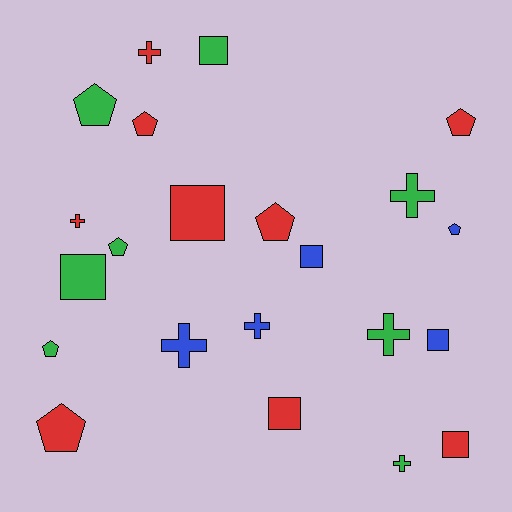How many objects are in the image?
There are 22 objects.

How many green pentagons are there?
There are 3 green pentagons.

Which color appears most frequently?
Red, with 9 objects.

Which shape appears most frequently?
Pentagon, with 8 objects.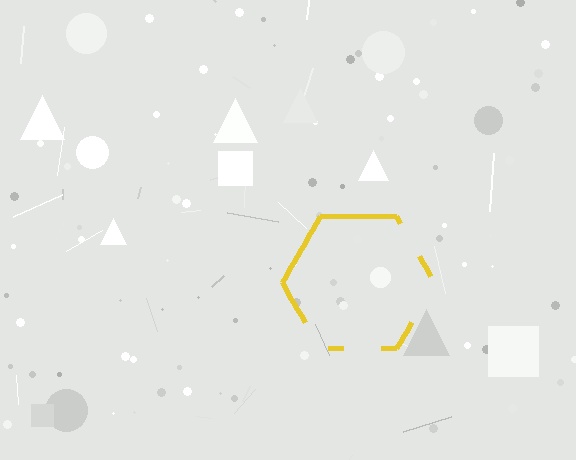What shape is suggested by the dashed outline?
The dashed outline suggests a hexagon.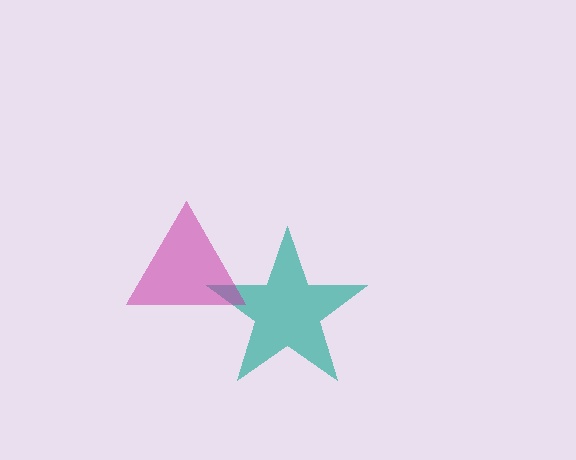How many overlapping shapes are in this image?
There are 2 overlapping shapes in the image.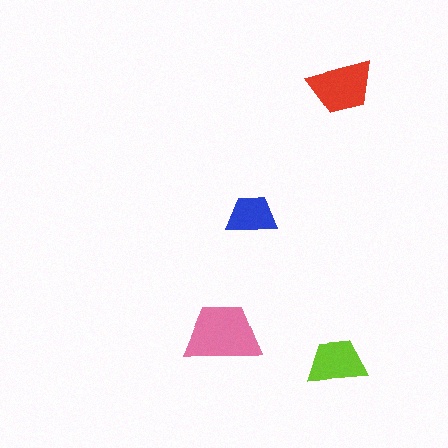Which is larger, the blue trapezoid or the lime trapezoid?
The lime one.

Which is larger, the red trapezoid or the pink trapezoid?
The pink one.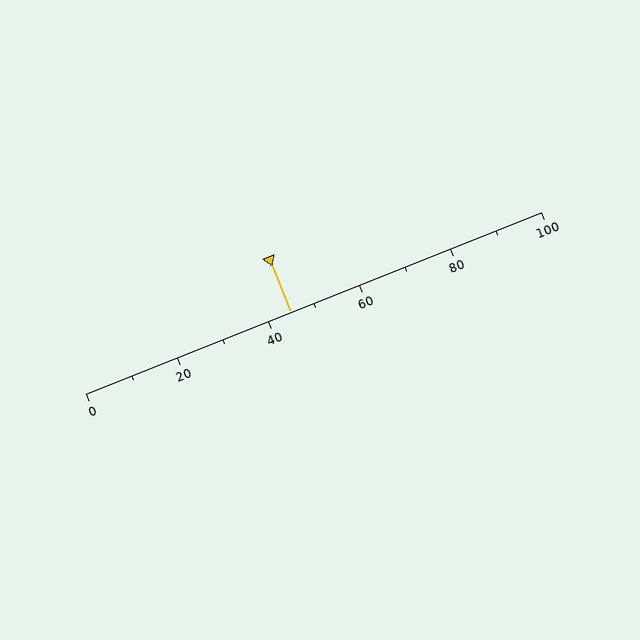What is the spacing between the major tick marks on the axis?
The major ticks are spaced 20 apart.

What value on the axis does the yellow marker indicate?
The marker indicates approximately 45.